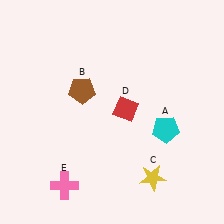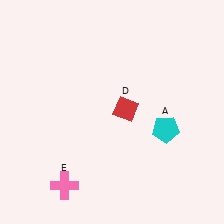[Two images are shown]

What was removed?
The brown pentagon (B), the yellow star (C) were removed in Image 2.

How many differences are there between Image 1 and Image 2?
There are 2 differences between the two images.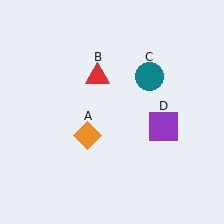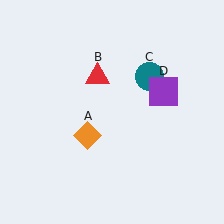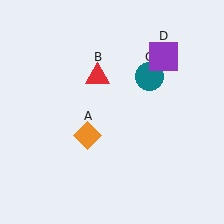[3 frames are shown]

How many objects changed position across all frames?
1 object changed position: purple square (object D).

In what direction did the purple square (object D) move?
The purple square (object D) moved up.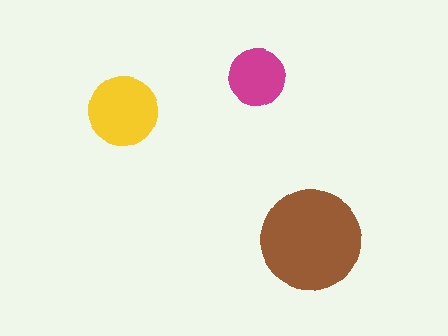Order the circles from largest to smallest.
the brown one, the yellow one, the magenta one.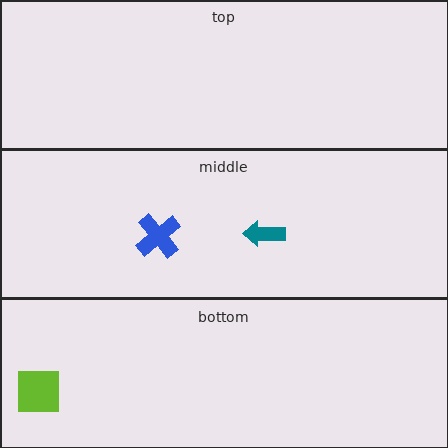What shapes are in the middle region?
The teal arrow, the blue cross.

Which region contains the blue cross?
The middle region.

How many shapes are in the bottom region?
1.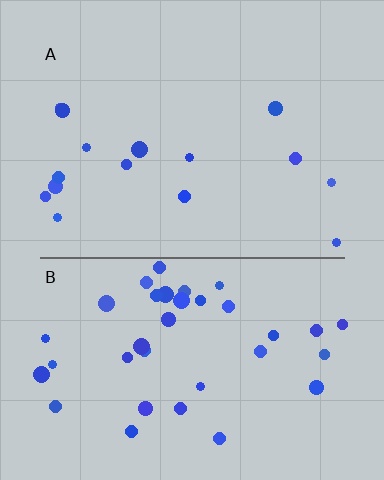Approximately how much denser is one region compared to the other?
Approximately 2.3× — region B over region A.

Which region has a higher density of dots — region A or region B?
B (the bottom).